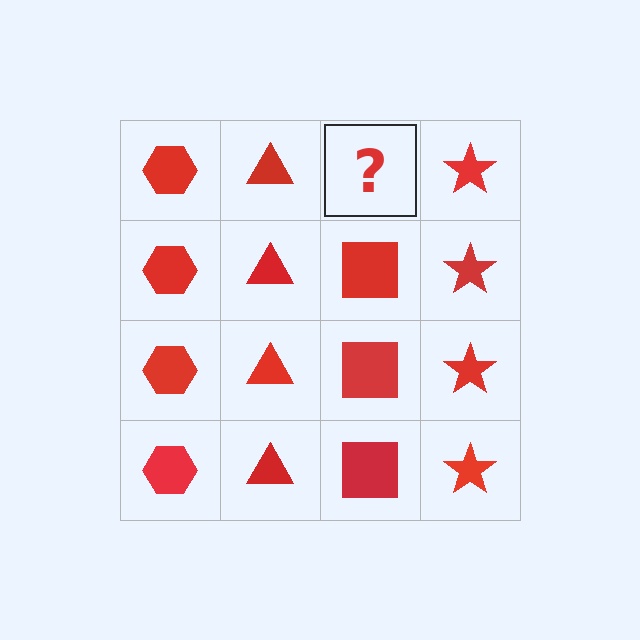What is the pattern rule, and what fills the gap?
The rule is that each column has a consistent shape. The gap should be filled with a red square.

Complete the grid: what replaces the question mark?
The question mark should be replaced with a red square.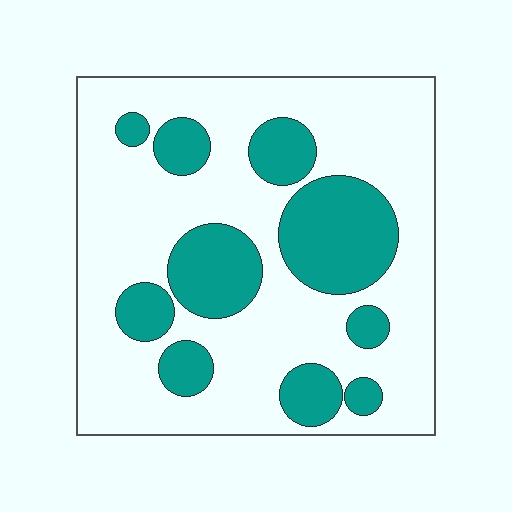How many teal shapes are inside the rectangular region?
10.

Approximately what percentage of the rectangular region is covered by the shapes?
Approximately 30%.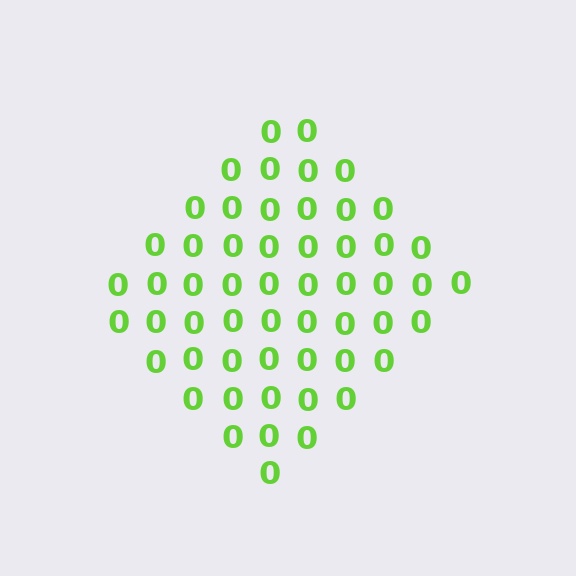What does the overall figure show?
The overall figure shows a diamond.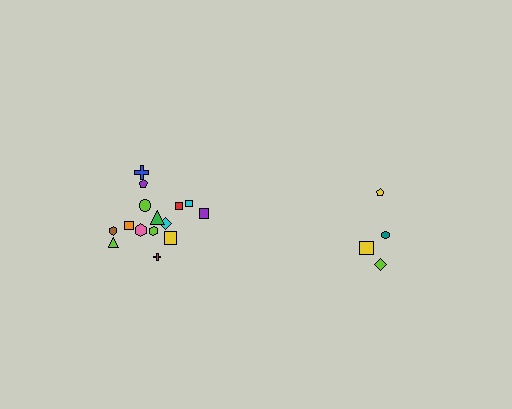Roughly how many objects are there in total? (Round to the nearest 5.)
Roughly 20 objects in total.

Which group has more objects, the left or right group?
The left group.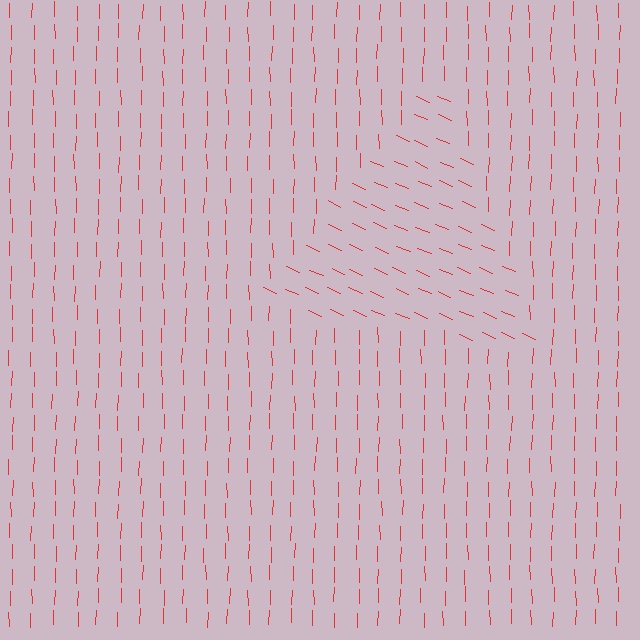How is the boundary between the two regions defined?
The boundary is defined purely by a change in line orientation (approximately 67 degrees difference). All lines are the same color and thickness.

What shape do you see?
I see a triangle.